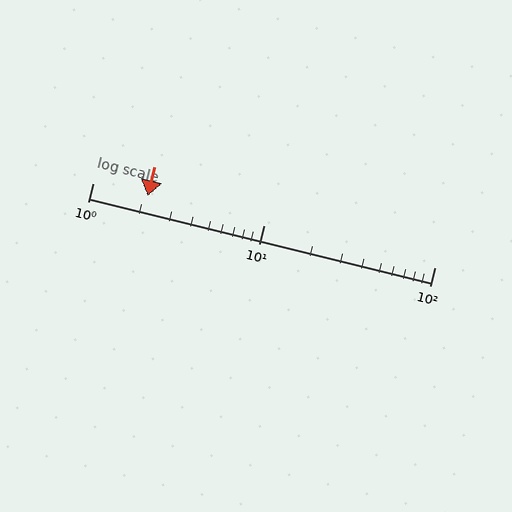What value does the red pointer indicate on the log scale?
The pointer indicates approximately 2.1.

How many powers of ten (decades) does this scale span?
The scale spans 2 decades, from 1 to 100.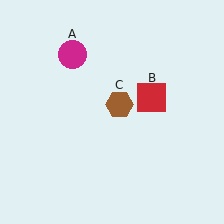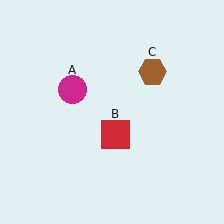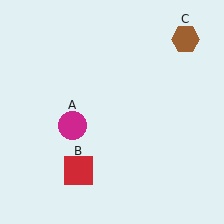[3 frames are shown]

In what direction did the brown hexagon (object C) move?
The brown hexagon (object C) moved up and to the right.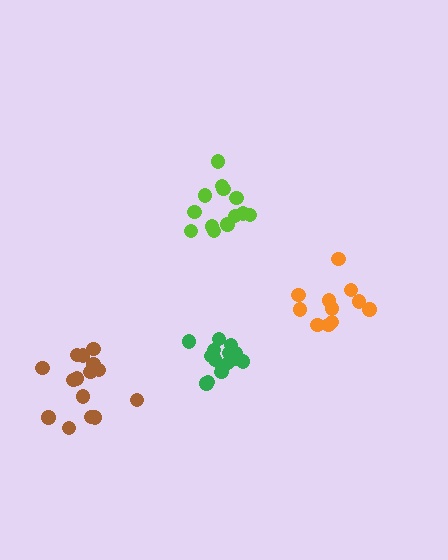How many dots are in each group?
Group 1: 15 dots, Group 2: 11 dots, Group 3: 13 dots, Group 4: 15 dots (54 total).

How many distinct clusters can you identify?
There are 4 distinct clusters.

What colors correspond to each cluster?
The clusters are colored: brown, orange, lime, green.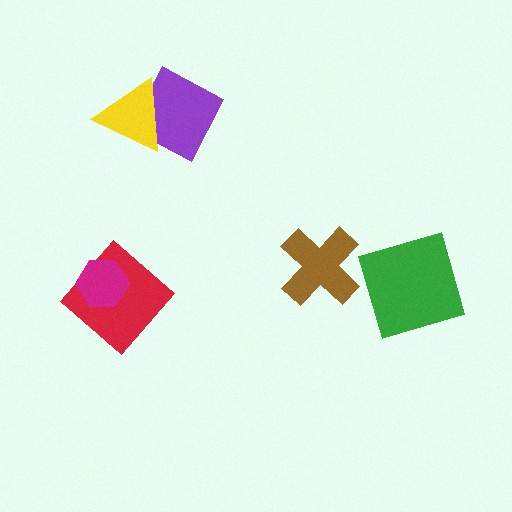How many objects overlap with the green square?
0 objects overlap with the green square.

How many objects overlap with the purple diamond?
1 object overlaps with the purple diamond.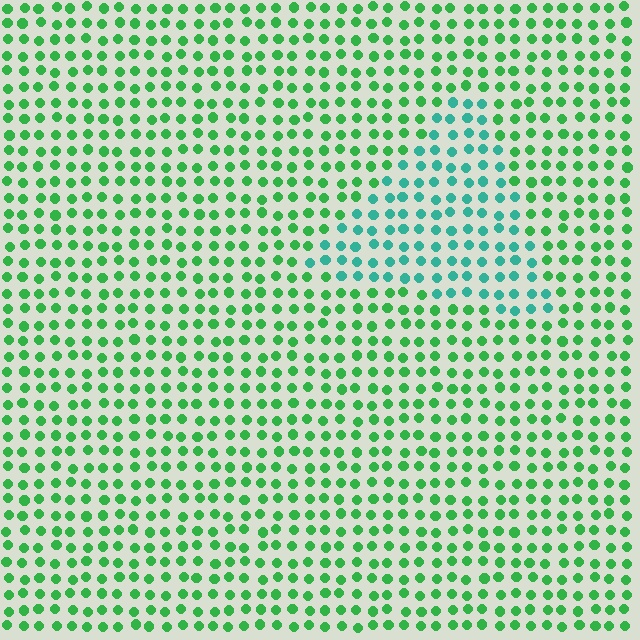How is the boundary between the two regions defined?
The boundary is defined purely by a slight shift in hue (about 39 degrees). Spacing, size, and orientation are identical on both sides.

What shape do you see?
I see a triangle.